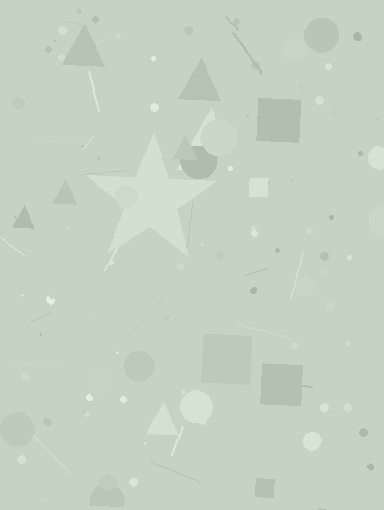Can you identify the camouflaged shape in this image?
The camouflaged shape is a star.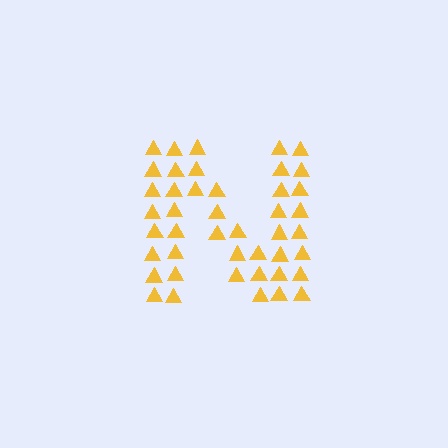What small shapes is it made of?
It is made of small triangles.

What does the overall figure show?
The overall figure shows the letter N.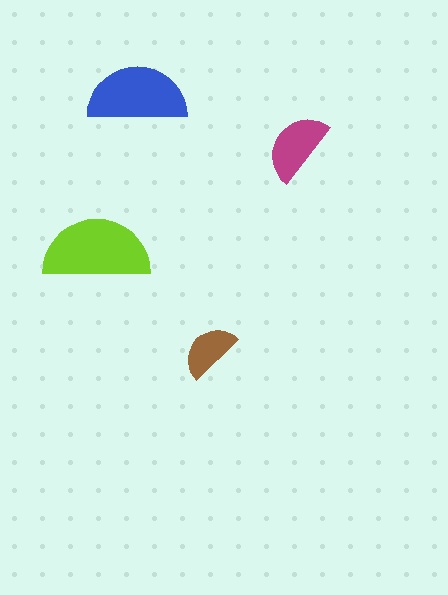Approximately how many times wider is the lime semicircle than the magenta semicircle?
About 1.5 times wider.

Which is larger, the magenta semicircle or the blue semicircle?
The blue one.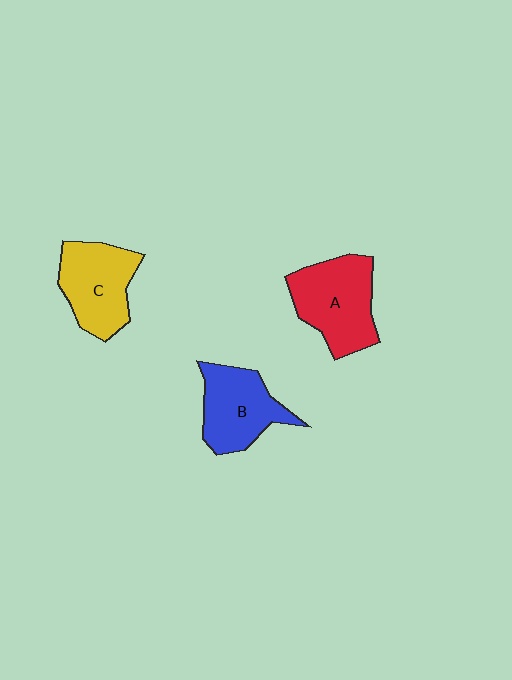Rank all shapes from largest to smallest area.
From largest to smallest: A (red), C (yellow), B (blue).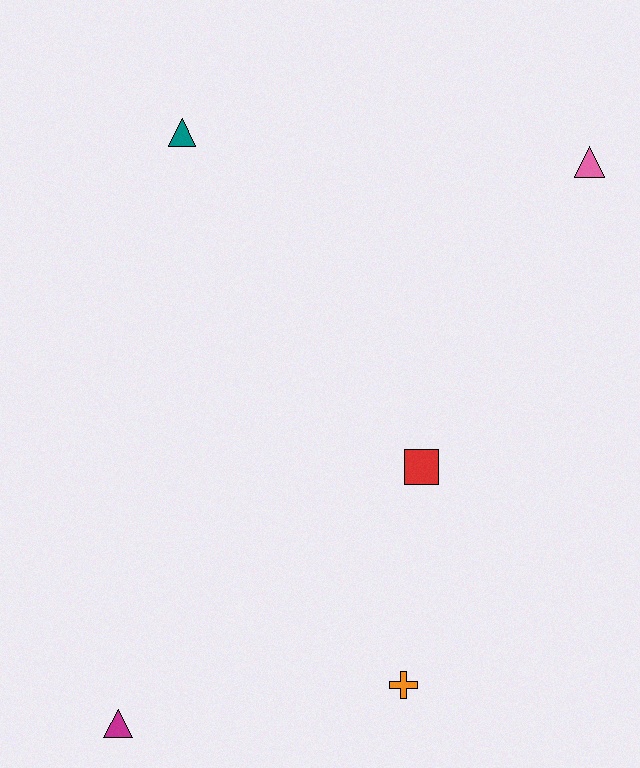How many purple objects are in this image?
There are no purple objects.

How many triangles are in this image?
There are 3 triangles.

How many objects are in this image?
There are 5 objects.